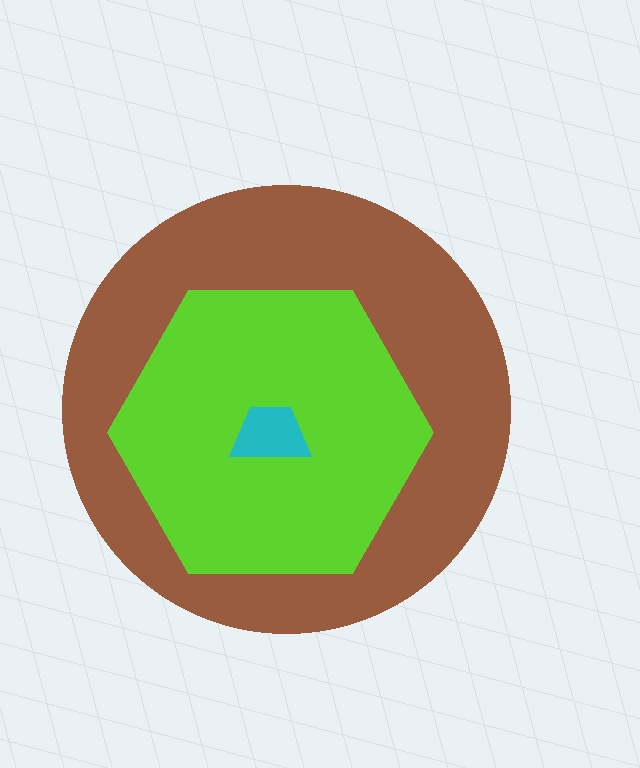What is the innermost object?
The cyan trapezoid.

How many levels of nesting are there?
3.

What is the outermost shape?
The brown circle.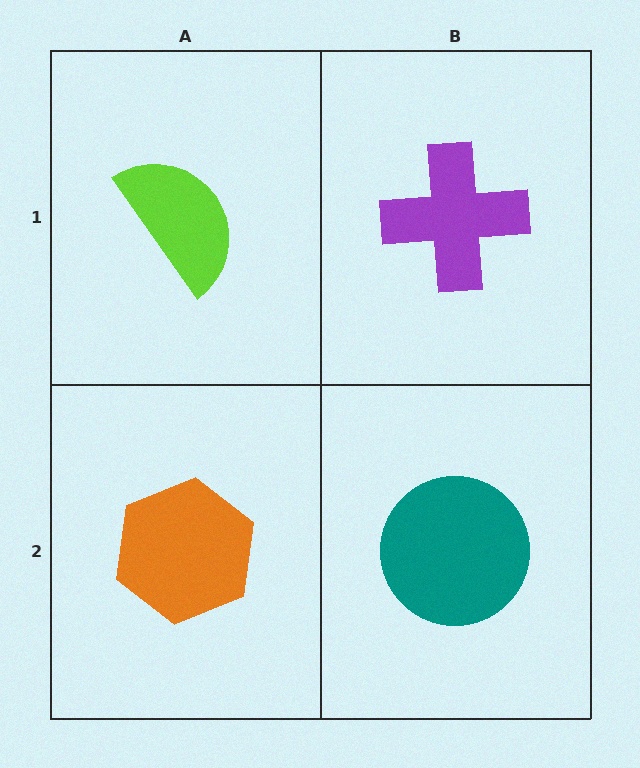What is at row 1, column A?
A lime semicircle.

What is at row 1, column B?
A purple cross.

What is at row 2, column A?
An orange hexagon.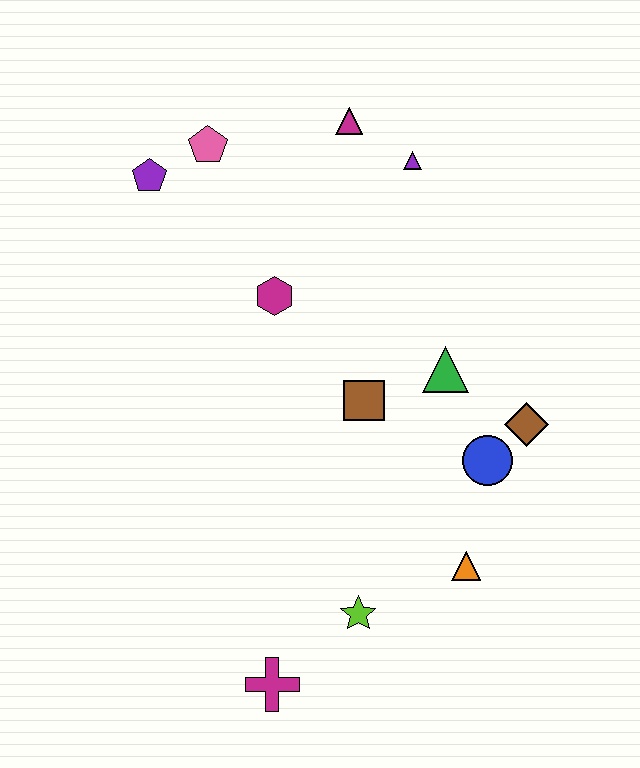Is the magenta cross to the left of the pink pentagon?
No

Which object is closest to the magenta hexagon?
The brown square is closest to the magenta hexagon.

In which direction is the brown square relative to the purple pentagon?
The brown square is below the purple pentagon.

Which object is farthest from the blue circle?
The purple pentagon is farthest from the blue circle.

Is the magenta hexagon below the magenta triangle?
Yes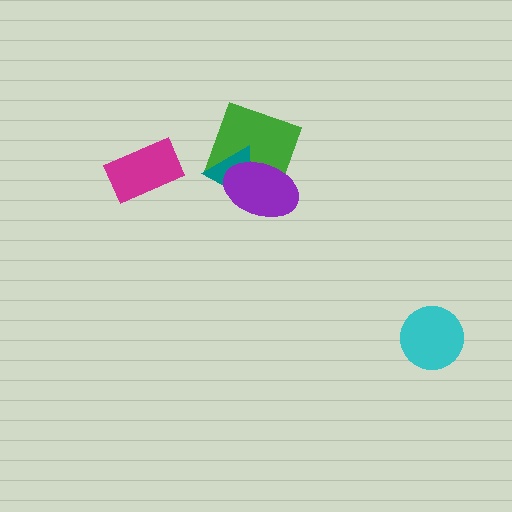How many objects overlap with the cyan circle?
0 objects overlap with the cyan circle.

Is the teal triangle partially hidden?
Yes, it is partially covered by another shape.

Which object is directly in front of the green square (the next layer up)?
The teal triangle is directly in front of the green square.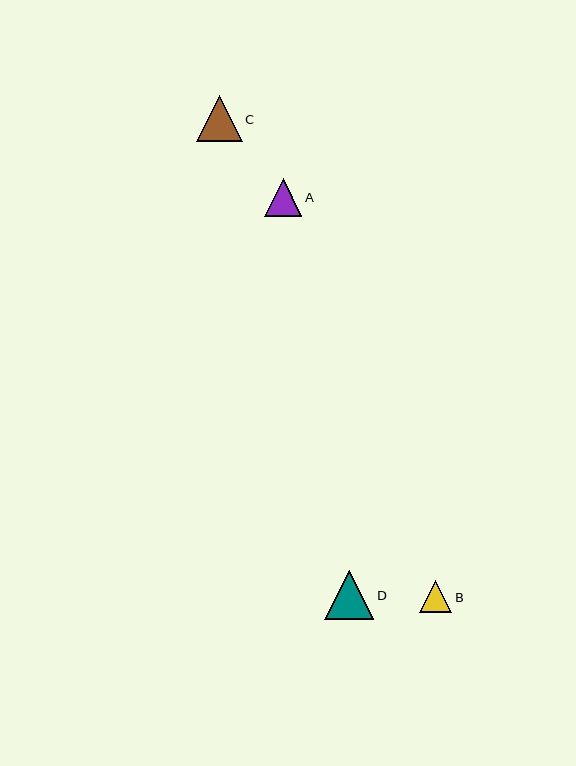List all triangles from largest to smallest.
From largest to smallest: D, C, A, B.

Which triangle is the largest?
Triangle D is the largest with a size of approximately 49 pixels.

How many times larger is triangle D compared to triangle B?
Triangle D is approximately 1.5 times the size of triangle B.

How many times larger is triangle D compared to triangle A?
Triangle D is approximately 1.3 times the size of triangle A.